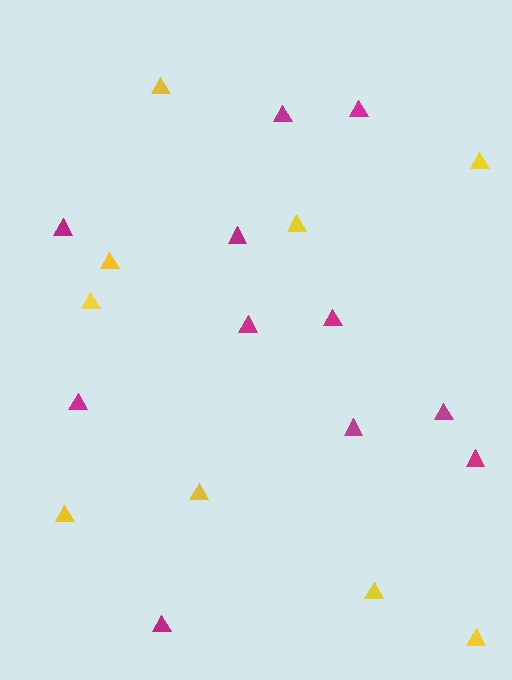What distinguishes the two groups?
There are 2 groups: one group of magenta triangles (11) and one group of yellow triangles (9).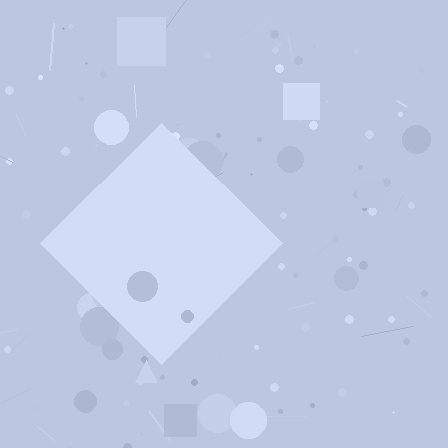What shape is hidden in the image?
A diamond is hidden in the image.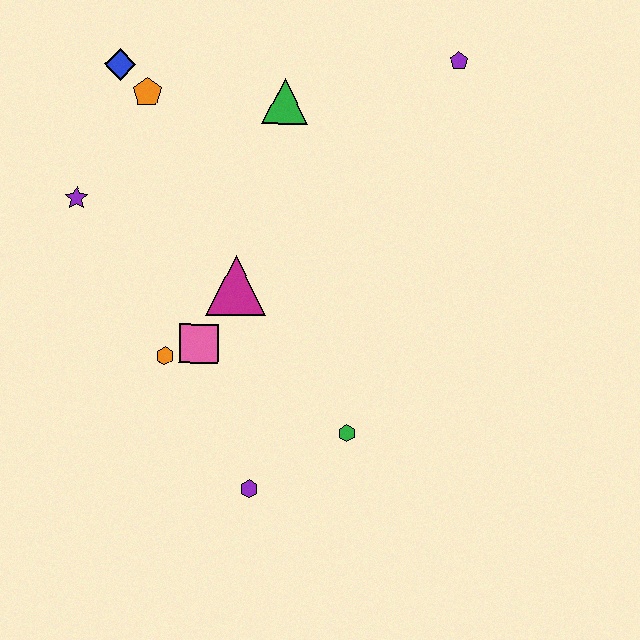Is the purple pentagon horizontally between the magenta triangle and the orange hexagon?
No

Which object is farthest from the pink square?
The purple pentagon is farthest from the pink square.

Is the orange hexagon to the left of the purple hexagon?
Yes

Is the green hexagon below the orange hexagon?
Yes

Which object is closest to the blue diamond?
The orange pentagon is closest to the blue diamond.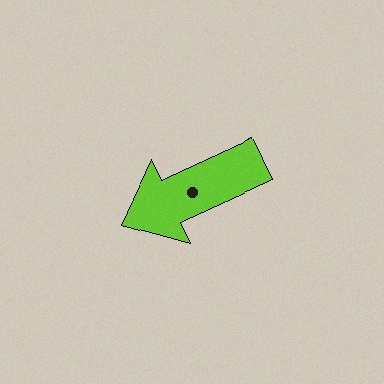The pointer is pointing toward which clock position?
Roughly 8 o'clock.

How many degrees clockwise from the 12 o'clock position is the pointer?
Approximately 245 degrees.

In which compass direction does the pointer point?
Southwest.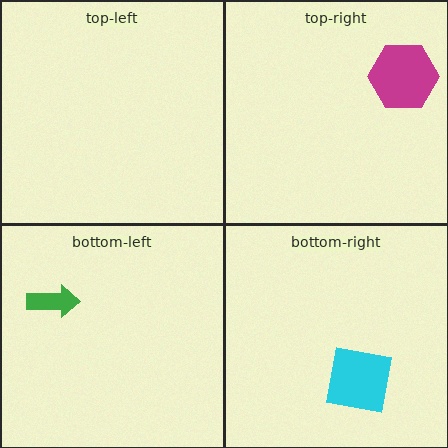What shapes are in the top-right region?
The magenta hexagon.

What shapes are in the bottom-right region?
The cyan square.